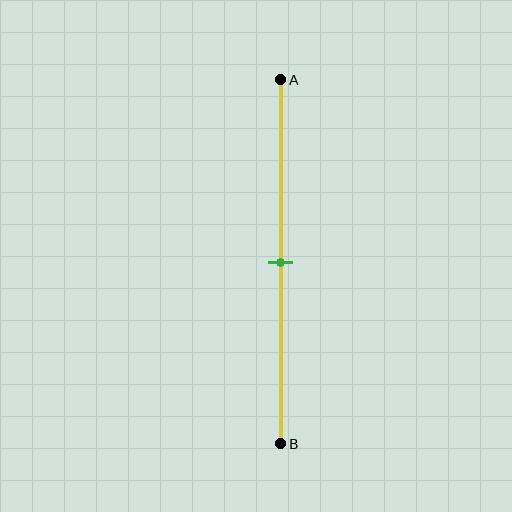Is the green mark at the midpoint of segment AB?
Yes, the mark is approximately at the midpoint.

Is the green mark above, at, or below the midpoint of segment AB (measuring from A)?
The green mark is approximately at the midpoint of segment AB.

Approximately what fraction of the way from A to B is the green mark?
The green mark is approximately 50% of the way from A to B.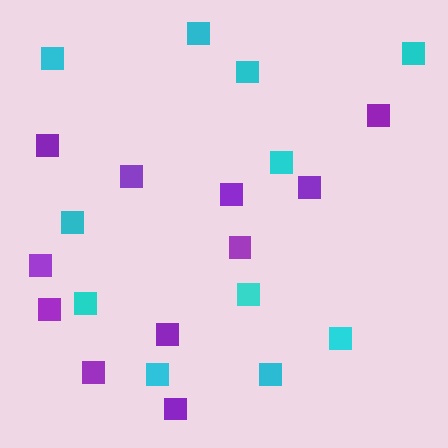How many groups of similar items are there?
There are 2 groups: one group of cyan squares (11) and one group of purple squares (11).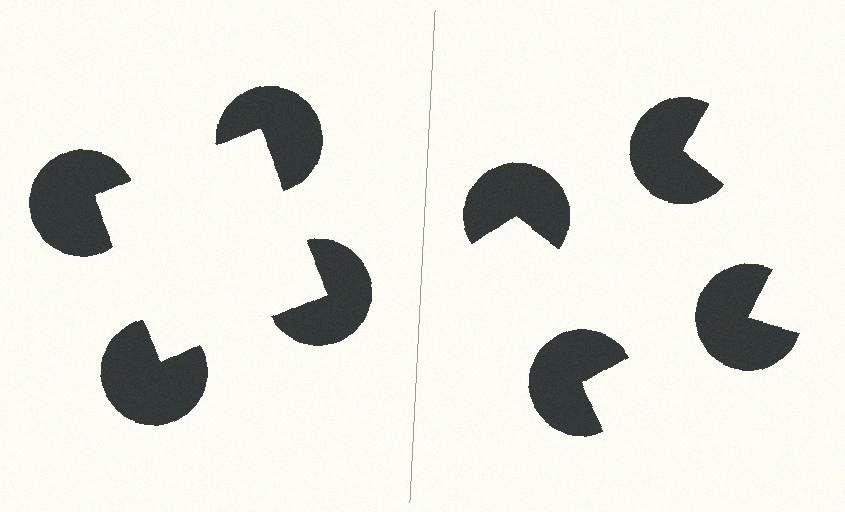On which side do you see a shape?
An illusory square appears on the left side. On the right side the wedge cuts are rotated, so no coherent shape forms.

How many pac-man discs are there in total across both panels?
8 — 4 on each side.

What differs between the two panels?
The pac-man discs are positioned identically on both sides; only the wedge orientations differ. On the left they align to a square; on the right they are misaligned.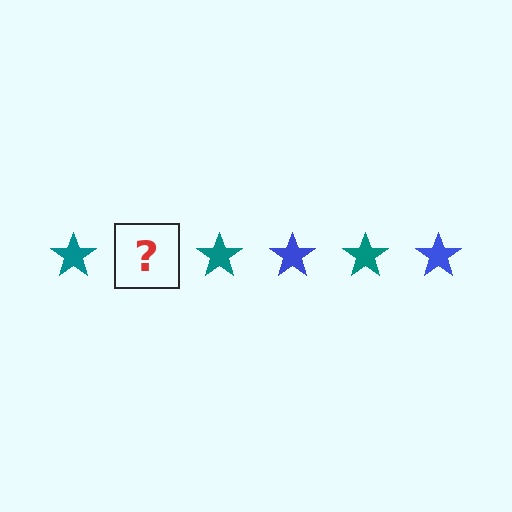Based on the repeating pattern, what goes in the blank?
The blank should be a blue star.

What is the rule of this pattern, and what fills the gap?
The rule is that the pattern cycles through teal, blue stars. The gap should be filled with a blue star.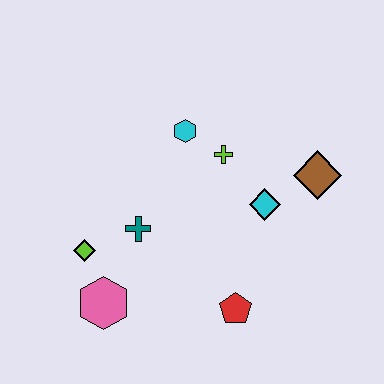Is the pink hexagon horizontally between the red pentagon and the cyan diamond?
No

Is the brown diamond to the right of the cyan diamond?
Yes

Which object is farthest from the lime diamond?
The brown diamond is farthest from the lime diamond.